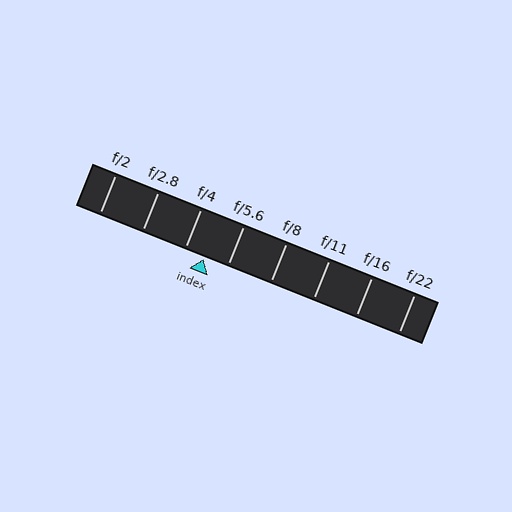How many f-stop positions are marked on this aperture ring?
There are 8 f-stop positions marked.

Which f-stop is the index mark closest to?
The index mark is closest to f/4.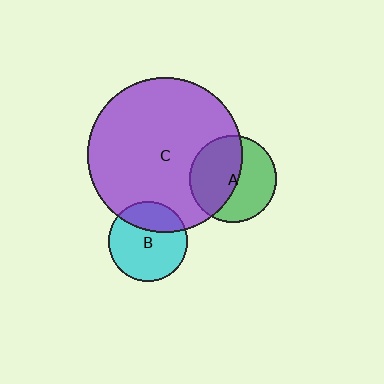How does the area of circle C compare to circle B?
Approximately 3.8 times.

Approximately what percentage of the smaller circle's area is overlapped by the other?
Approximately 50%.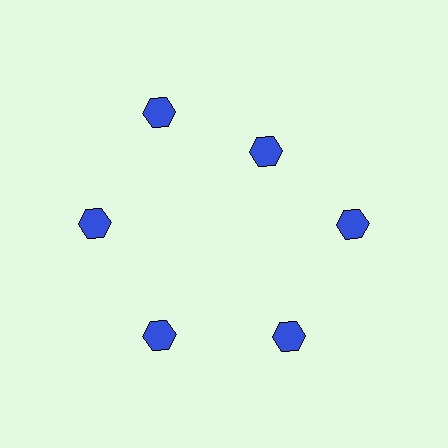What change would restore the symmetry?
The symmetry would be restored by moving it outward, back onto the ring so that all 6 hexagons sit at equal angles and equal distance from the center.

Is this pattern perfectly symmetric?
No. The 6 blue hexagons are arranged in a ring, but one element near the 1 o'clock position is pulled inward toward the center, breaking the 6-fold rotational symmetry.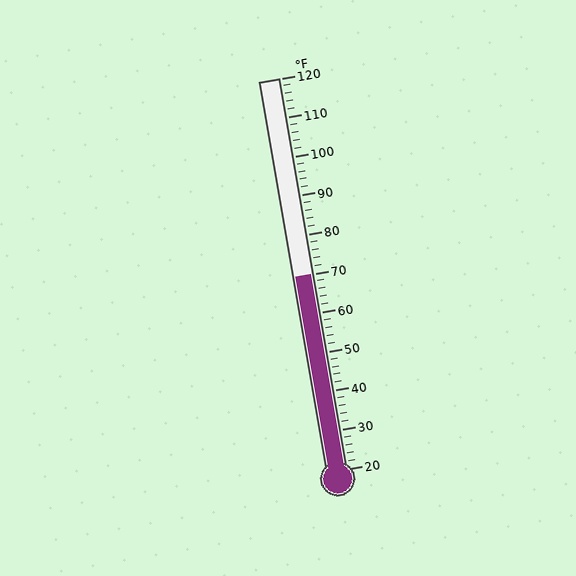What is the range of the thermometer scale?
The thermometer scale ranges from 20°F to 120°F.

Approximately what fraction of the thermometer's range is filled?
The thermometer is filled to approximately 50% of its range.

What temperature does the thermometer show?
The thermometer shows approximately 70°F.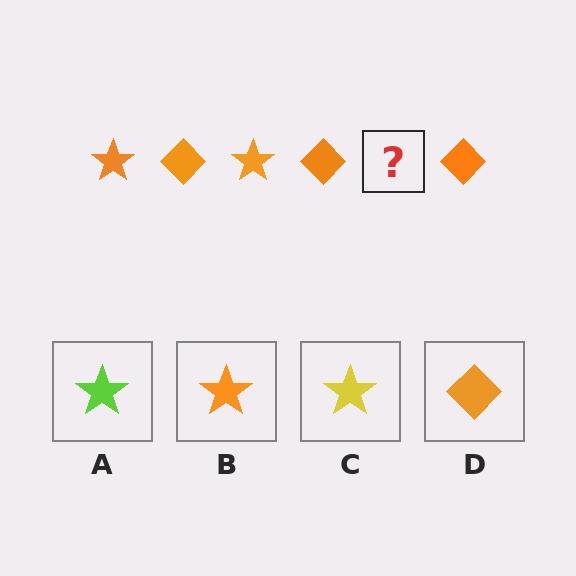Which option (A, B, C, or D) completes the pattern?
B.